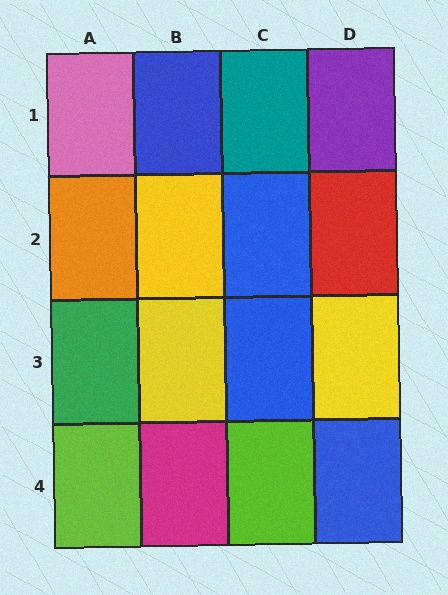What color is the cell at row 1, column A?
Pink.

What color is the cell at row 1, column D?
Purple.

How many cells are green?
1 cell is green.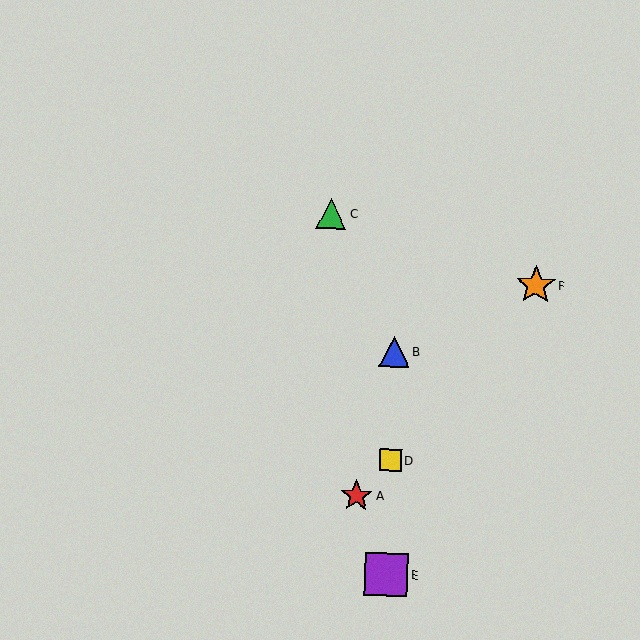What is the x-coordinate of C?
Object C is at x≈331.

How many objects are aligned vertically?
3 objects (B, D, E) are aligned vertically.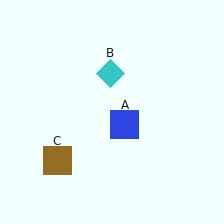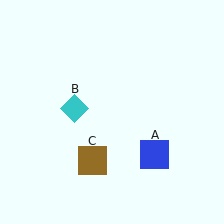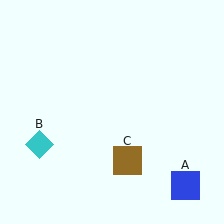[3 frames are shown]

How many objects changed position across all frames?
3 objects changed position: blue square (object A), cyan diamond (object B), brown square (object C).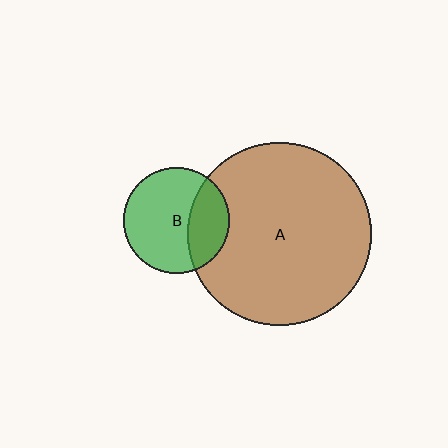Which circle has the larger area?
Circle A (brown).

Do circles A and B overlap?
Yes.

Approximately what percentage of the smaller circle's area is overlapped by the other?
Approximately 30%.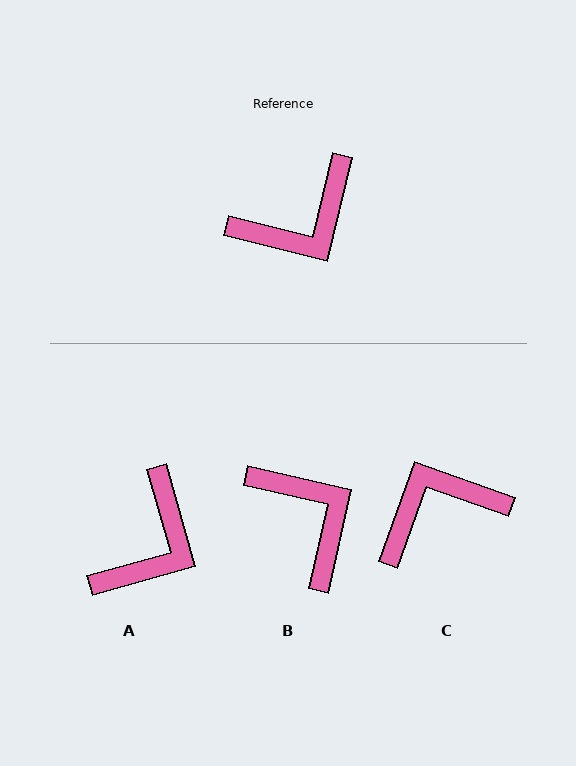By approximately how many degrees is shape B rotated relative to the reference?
Approximately 91 degrees counter-clockwise.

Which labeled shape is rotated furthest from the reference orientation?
C, about 174 degrees away.